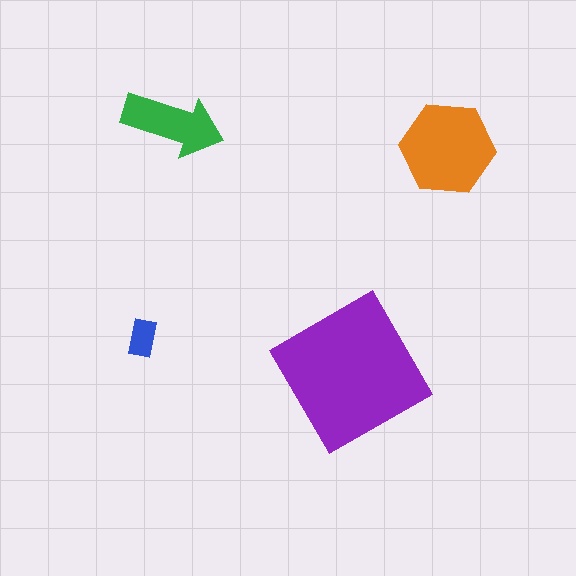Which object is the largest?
The purple square.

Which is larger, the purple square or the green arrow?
The purple square.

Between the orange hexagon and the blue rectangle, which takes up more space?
The orange hexagon.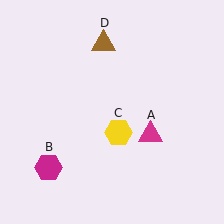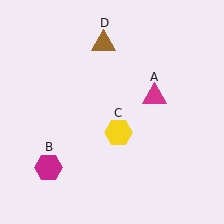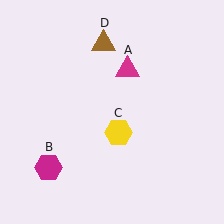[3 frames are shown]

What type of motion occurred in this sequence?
The magenta triangle (object A) rotated counterclockwise around the center of the scene.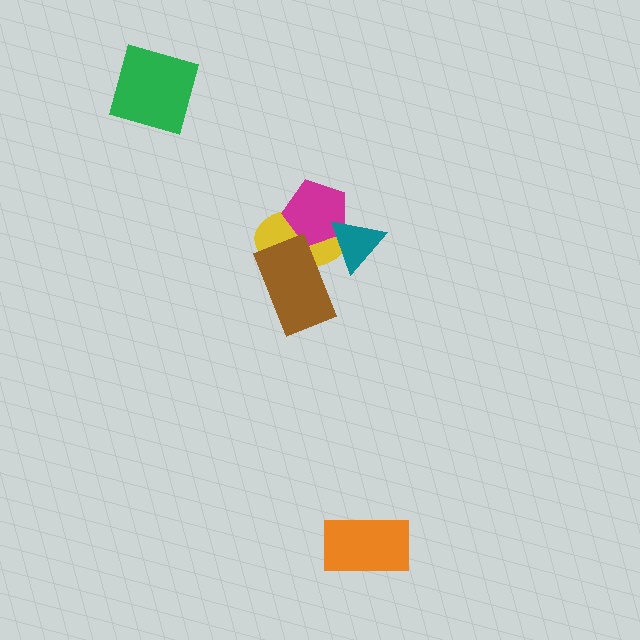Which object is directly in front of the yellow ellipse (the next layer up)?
The magenta pentagon is directly in front of the yellow ellipse.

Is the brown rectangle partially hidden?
No, no other shape covers it.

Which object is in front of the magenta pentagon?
The teal triangle is in front of the magenta pentagon.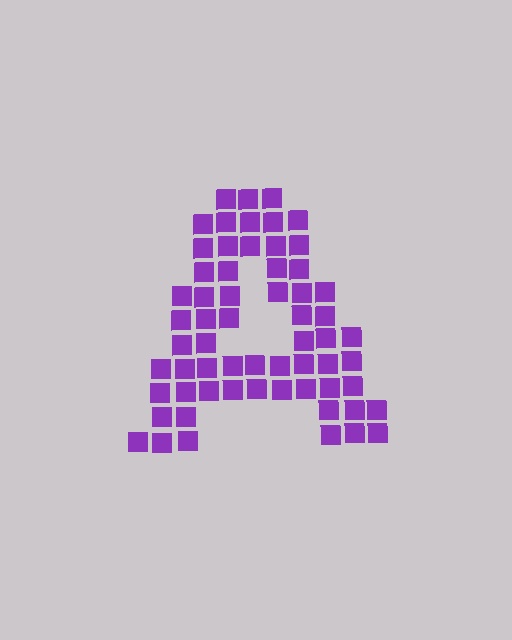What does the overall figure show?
The overall figure shows the letter A.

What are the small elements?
The small elements are squares.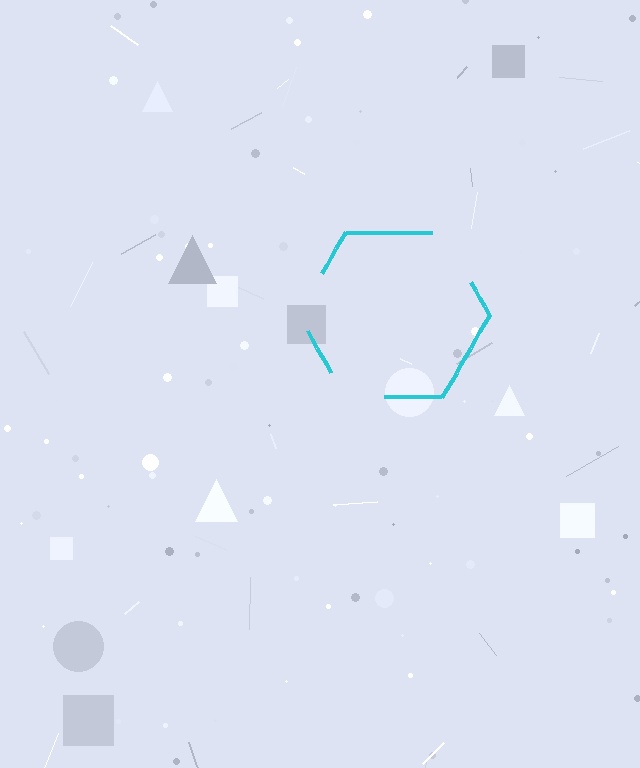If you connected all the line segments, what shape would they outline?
They would outline a hexagon.